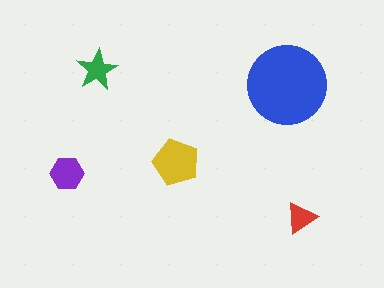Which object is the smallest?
The red triangle.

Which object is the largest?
The blue circle.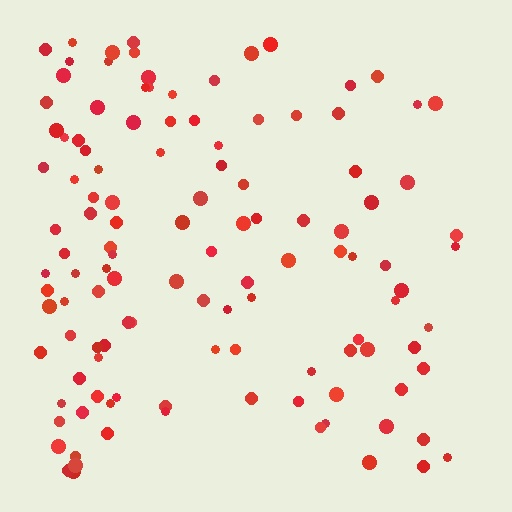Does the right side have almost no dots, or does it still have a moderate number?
Still a moderate number, just noticeably fewer than the left.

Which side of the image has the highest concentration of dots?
The left.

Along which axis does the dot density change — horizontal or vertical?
Horizontal.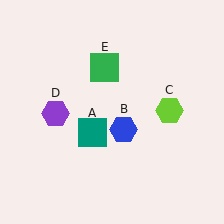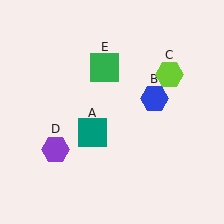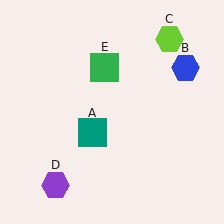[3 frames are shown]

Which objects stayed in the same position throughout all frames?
Teal square (object A) and green square (object E) remained stationary.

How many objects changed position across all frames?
3 objects changed position: blue hexagon (object B), lime hexagon (object C), purple hexagon (object D).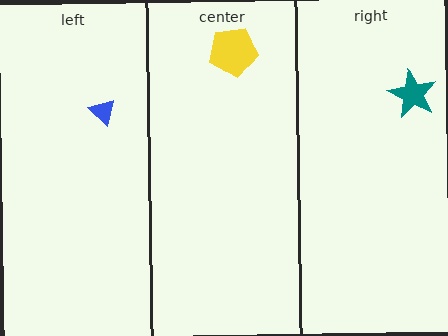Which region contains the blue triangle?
The left region.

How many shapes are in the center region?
1.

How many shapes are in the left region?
1.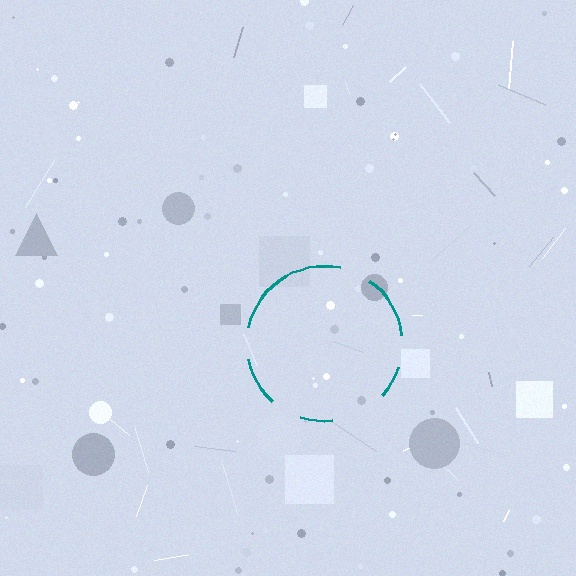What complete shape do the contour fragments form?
The contour fragments form a circle.